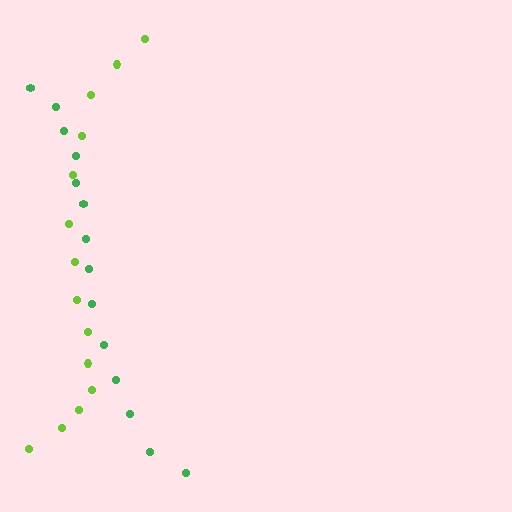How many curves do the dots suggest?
There are 2 distinct paths.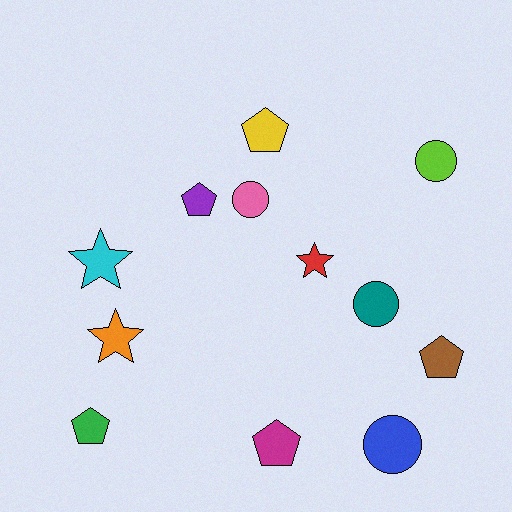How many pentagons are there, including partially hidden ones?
There are 5 pentagons.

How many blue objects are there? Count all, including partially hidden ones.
There is 1 blue object.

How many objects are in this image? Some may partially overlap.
There are 12 objects.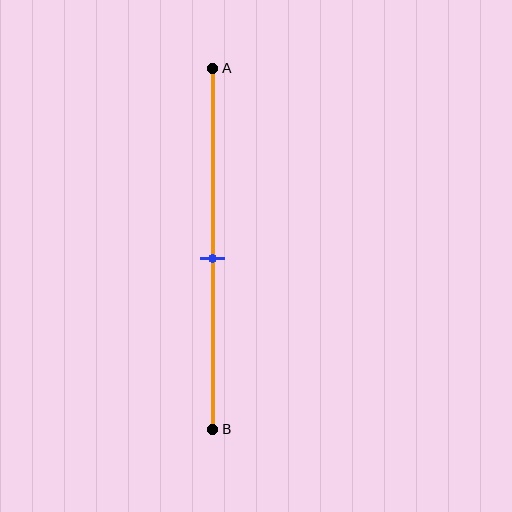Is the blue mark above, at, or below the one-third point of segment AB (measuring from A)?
The blue mark is below the one-third point of segment AB.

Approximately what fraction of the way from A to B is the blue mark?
The blue mark is approximately 55% of the way from A to B.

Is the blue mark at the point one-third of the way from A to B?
No, the mark is at about 55% from A, not at the 33% one-third point.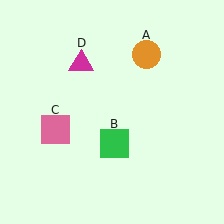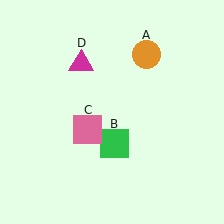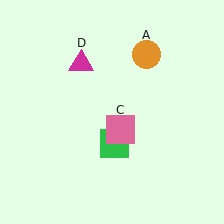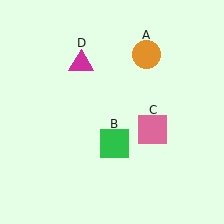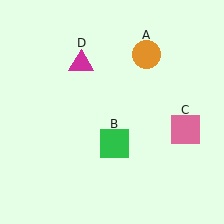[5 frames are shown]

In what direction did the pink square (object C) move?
The pink square (object C) moved right.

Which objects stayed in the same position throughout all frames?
Orange circle (object A) and green square (object B) and magenta triangle (object D) remained stationary.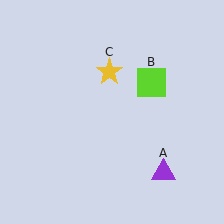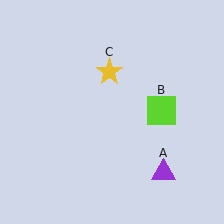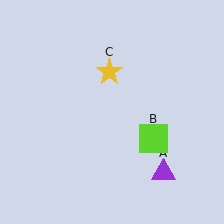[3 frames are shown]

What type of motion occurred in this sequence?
The lime square (object B) rotated clockwise around the center of the scene.